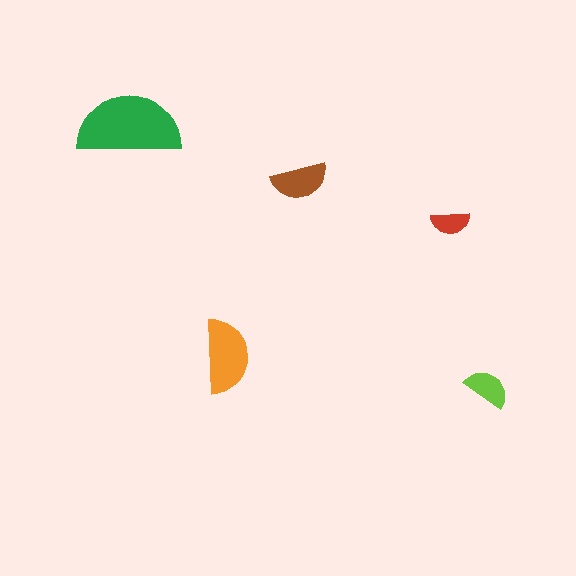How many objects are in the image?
There are 5 objects in the image.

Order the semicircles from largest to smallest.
the green one, the orange one, the brown one, the lime one, the red one.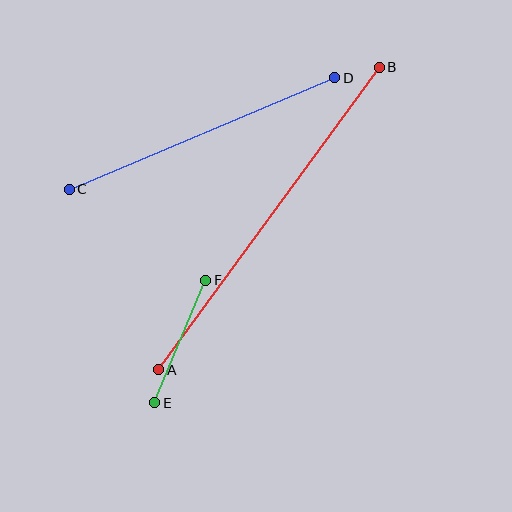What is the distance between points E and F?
The distance is approximately 133 pixels.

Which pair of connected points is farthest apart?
Points A and B are farthest apart.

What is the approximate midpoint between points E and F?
The midpoint is at approximately (180, 342) pixels.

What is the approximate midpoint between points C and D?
The midpoint is at approximately (202, 134) pixels.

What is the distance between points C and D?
The distance is approximately 288 pixels.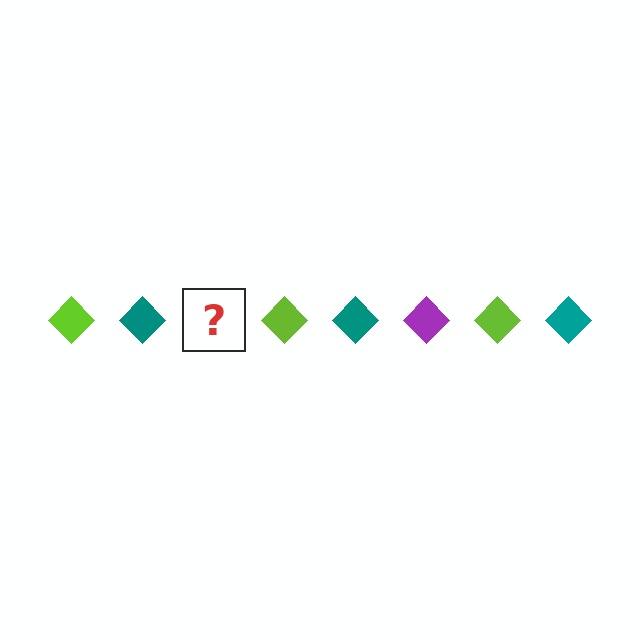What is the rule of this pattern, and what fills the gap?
The rule is that the pattern cycles through lime, teal, purple diamonds. The gap should be filled with a purple diamond.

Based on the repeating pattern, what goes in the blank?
The blank should be a purple diamond.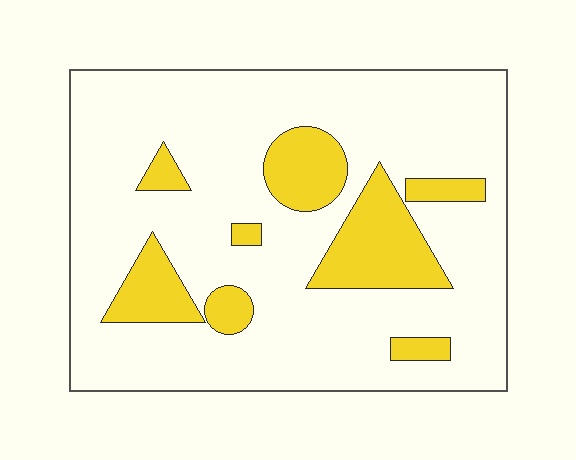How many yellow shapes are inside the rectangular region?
8.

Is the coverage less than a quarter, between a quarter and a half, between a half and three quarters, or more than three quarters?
Less than a quarter.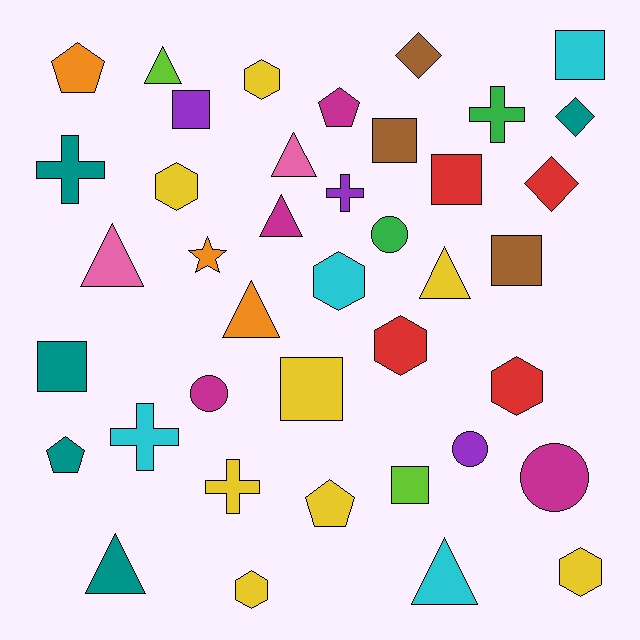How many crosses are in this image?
There are 5 crosses.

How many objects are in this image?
There are 40 objects.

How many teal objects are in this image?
There are 5 teal objects.